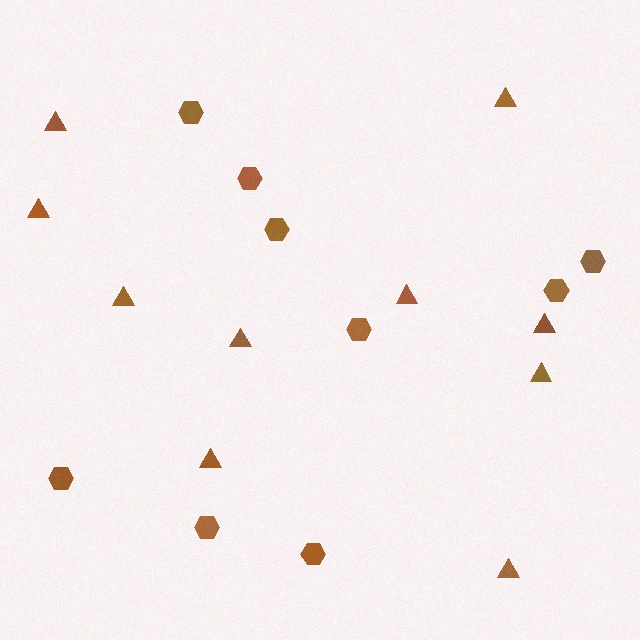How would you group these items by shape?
There are 2 groups: one group of hexagons (9) and one group of triangles (10).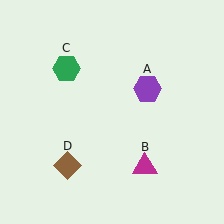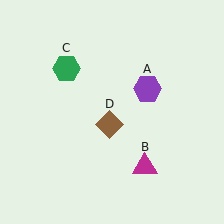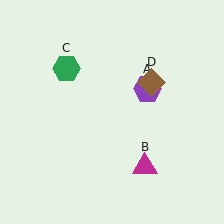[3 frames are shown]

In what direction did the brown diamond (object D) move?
The brown diamond (object D) moved up and to the right.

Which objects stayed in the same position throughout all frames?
Purple hexagon (object A) and magenta triangle (object B) and green hexagon (object C) remained stationary.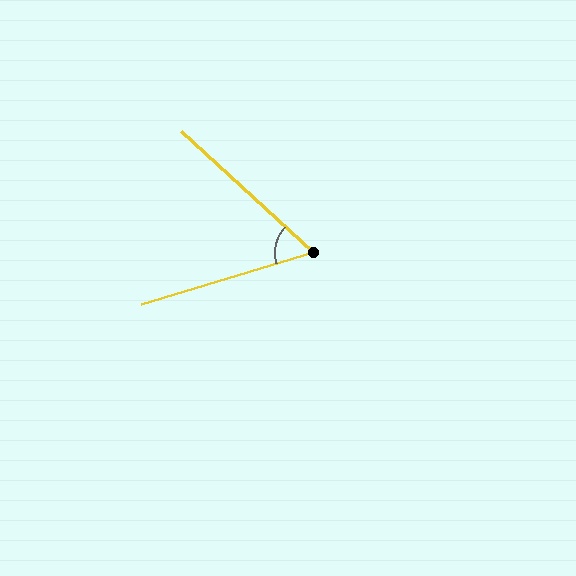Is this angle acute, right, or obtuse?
It is acute.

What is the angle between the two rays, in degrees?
Approximately 60 degrees.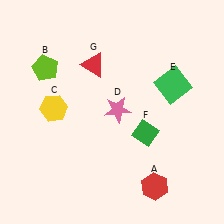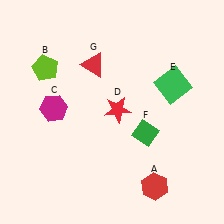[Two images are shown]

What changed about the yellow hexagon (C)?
In Image 1, C is yellow. In Image 2, it changed to magenta.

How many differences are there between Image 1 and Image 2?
There are 2 differences between the two images.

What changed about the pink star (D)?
In Image 1, D is pink. In Image 2, it changed to red.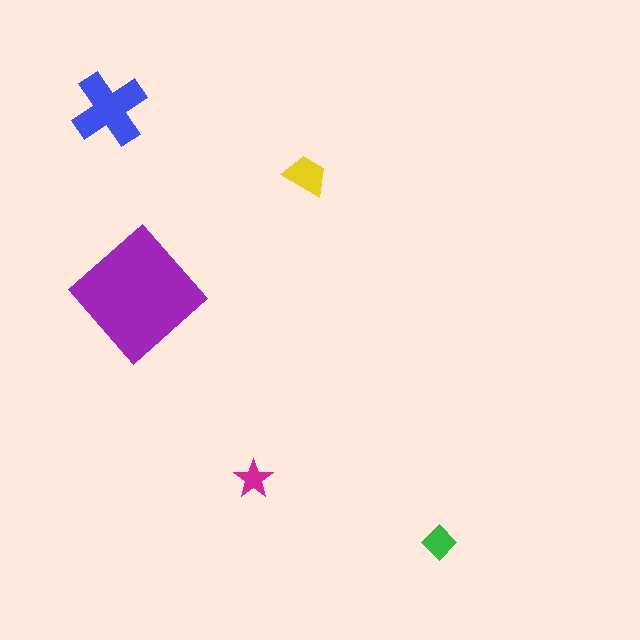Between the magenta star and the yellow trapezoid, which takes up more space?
The yellow trapezoid.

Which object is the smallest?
The magenta star.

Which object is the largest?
The purple diamond.